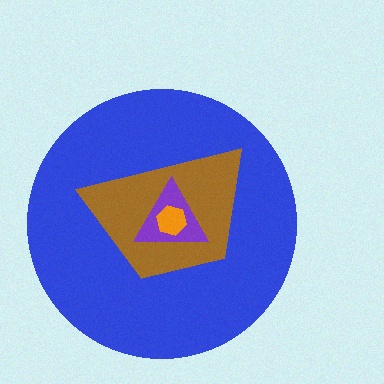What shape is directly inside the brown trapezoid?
The purple triangle.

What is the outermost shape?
The blue circle.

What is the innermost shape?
The orange hexagon.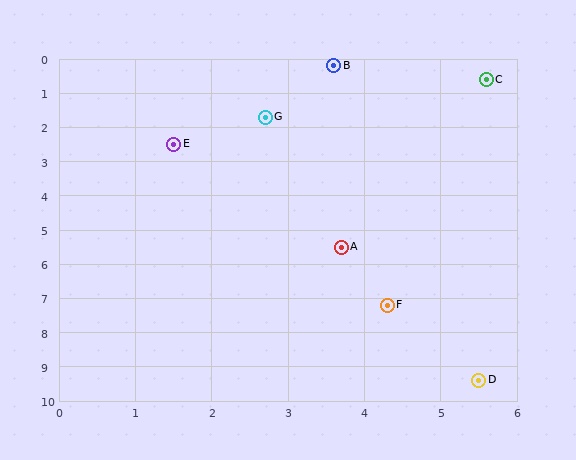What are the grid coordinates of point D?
Point D is at approximately (5.5, 9.4).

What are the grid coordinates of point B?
Point B is at approximately (3.6, 0.2).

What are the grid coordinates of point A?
Point A is at approximately (3.7, 5.5).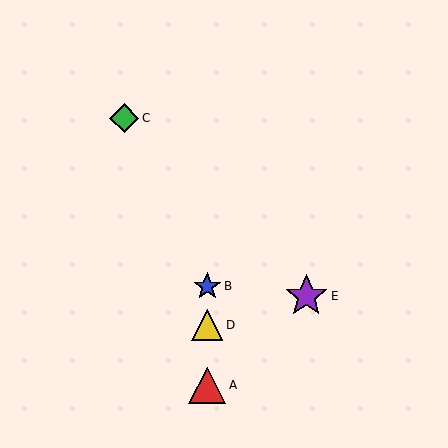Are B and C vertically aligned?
No, B is at x≈207 and C is at x≈124.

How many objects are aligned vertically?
3 objects (A, B, D) are aligned vertically.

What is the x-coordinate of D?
Object D is at x≈207.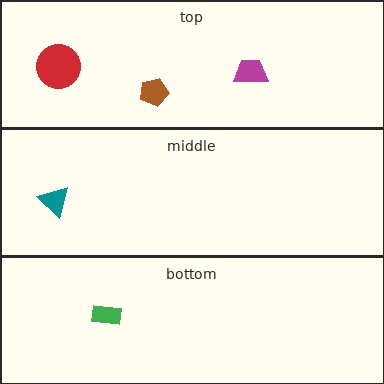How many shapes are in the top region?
3.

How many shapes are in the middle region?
1.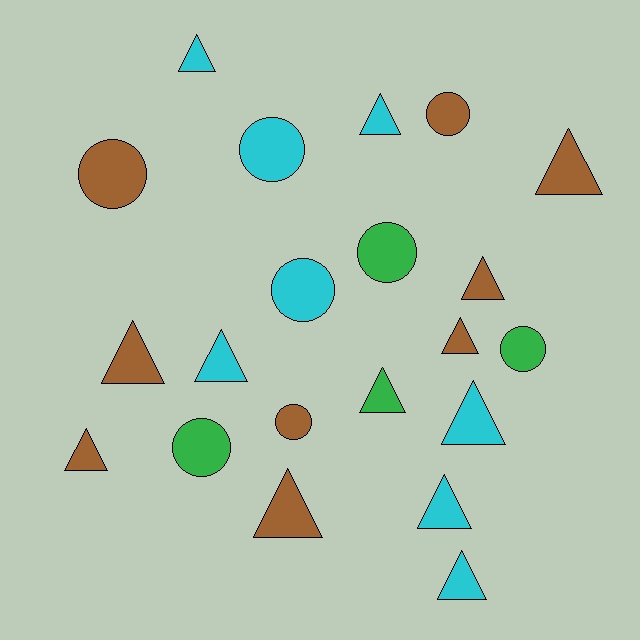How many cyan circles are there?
There are 2 cyan circles.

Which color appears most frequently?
Brown, with 9 objects.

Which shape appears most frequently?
Triangle, with 13 objects.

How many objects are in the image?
There are 21 objects.